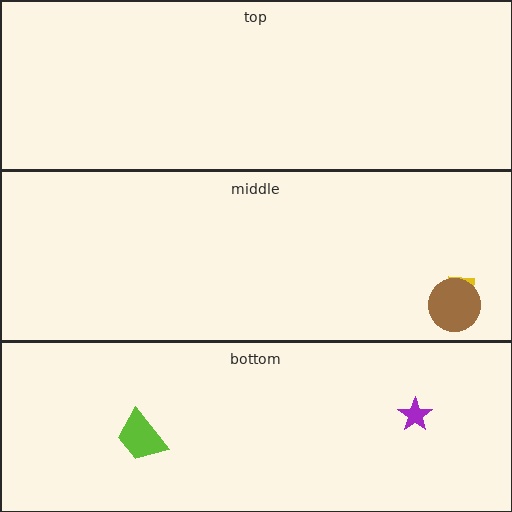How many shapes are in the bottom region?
2.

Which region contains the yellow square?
The middle region.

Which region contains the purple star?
The bottom region.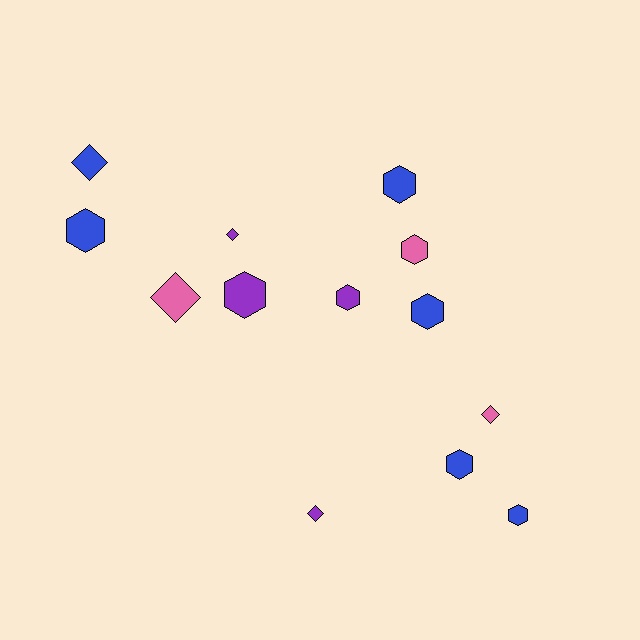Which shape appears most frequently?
Hexagon, with 8 objects.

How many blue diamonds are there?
There is 1 blue diamond.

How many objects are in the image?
There are 13 objects.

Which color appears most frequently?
Blue, with 6 objects.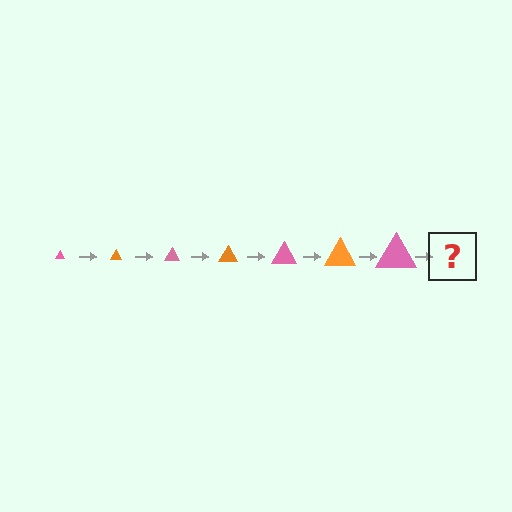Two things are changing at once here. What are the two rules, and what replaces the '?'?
The two rules are that the triangle grows larger each step and the color cycles through pink and orange. The '?' should be an orange triangle, larger than the previous one.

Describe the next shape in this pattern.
It should be an orange triangle, larger than the previous one.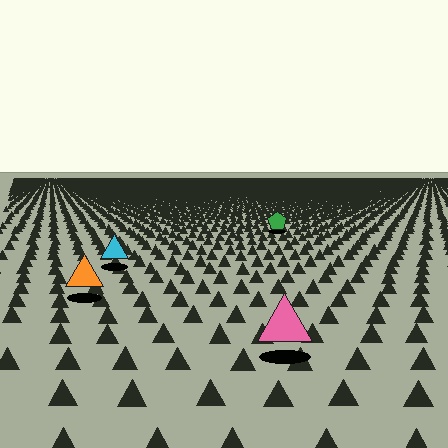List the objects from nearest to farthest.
From nearest to farthest: the pink triangle, the orange triangle, the cyan triangle, the green pentagon.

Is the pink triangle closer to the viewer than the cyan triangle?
Yes. The pink triangle is closer — you can tell from the texture gradient: the ground texture is coarser near it.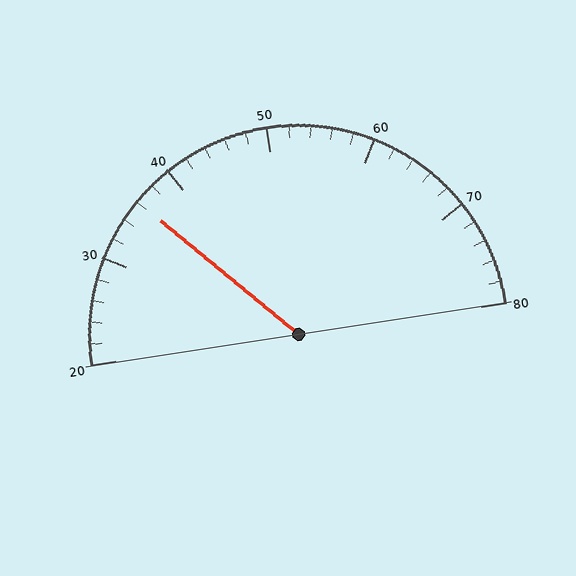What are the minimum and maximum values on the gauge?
The gauge ranges from 20 to 80.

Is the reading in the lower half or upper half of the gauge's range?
The reading is in the lower half of the range (20 to 80).